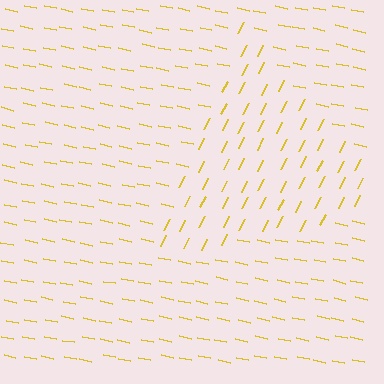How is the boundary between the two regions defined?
The boundary is defined purely by a change in line orientation (approximately 75 degrees difference). All lines are the same color and thickness.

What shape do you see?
I see a triangle.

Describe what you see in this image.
The image is filled with small yellow line segments. A triangle region in the image has lines oriented differently from the surrounding lines, creating a visible texture boundary.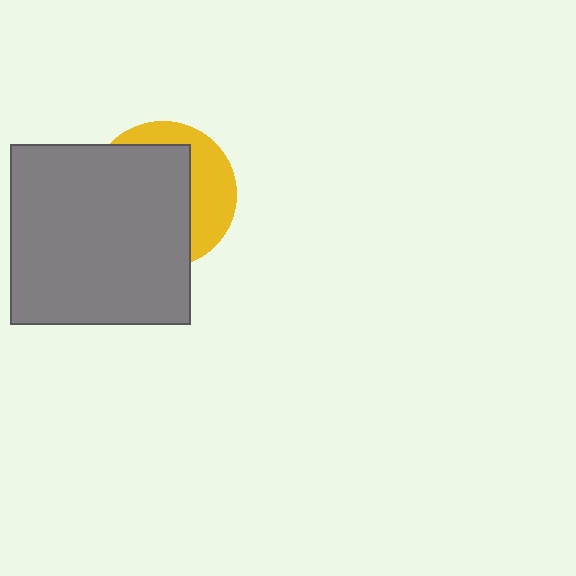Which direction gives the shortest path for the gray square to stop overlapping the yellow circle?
Moving left gives the shortest separation.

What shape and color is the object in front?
The object in front is a gray square.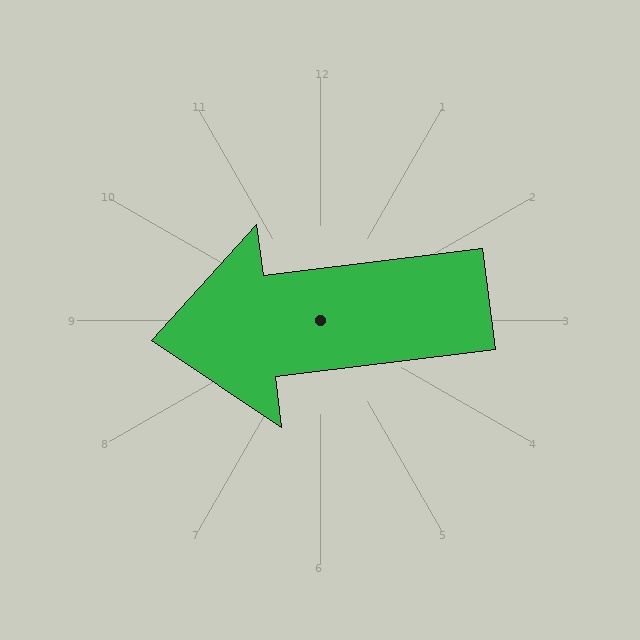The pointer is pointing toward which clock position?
Roughly 9 o'clock.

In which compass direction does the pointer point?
West.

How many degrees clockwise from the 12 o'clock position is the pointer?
Approximately 263 degrees.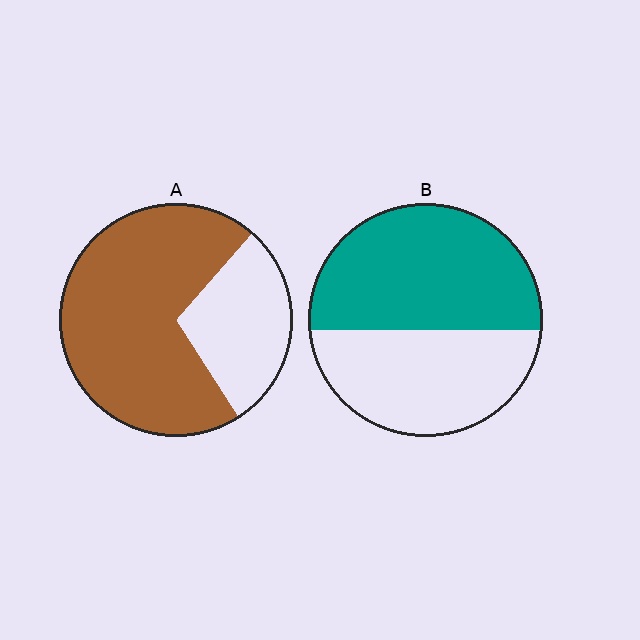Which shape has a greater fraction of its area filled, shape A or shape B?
Shape A.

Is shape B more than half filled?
Yes.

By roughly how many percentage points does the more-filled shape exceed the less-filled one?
By roughly 15 percentage points (A over B).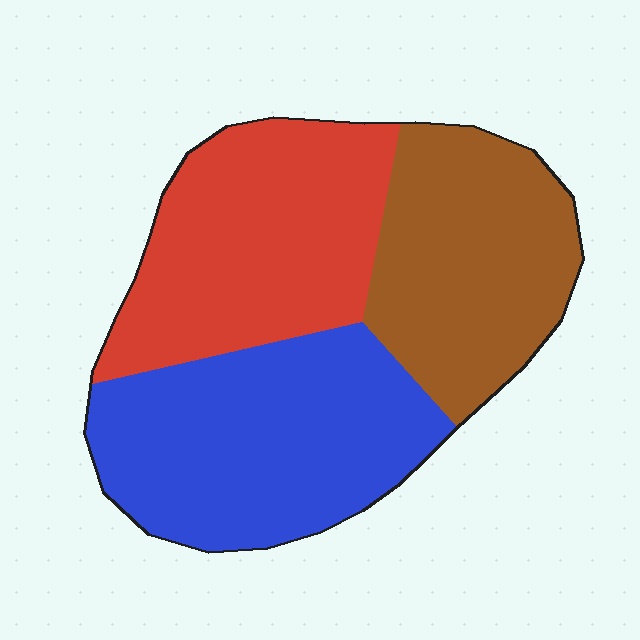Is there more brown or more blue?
Blue.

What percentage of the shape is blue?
Blue takes up about three eighths (3/8) of the shape.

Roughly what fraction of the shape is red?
Red covers about 35% of the shape.